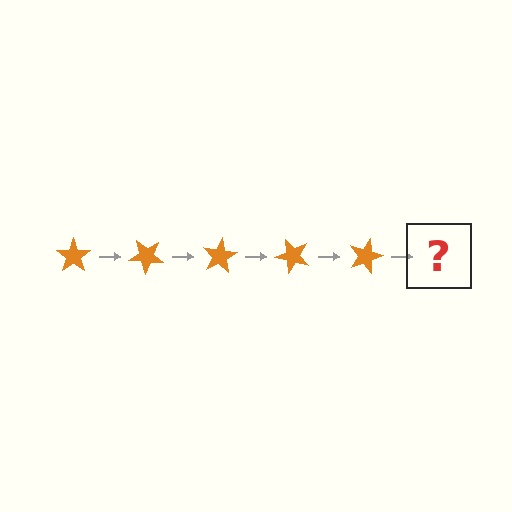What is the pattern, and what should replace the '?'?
The pattern is that the star rotates 40 degrees each step. The '?' should be an orange star rotated 200 degrees.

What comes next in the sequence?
The next element should be an orange star rotated 200 degrees.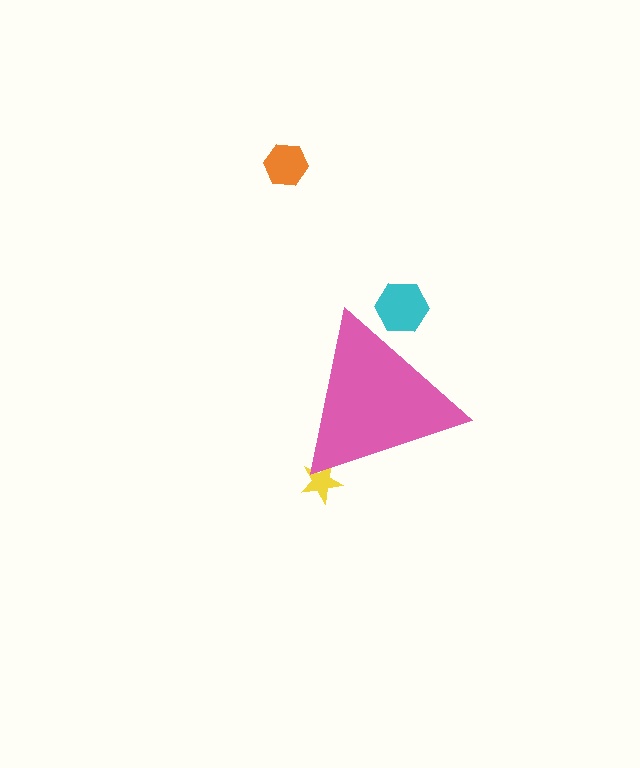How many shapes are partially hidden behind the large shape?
2 shapes are partially hidden.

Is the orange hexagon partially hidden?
No, the orange hexagon is fully visible.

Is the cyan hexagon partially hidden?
Yes, the cyan hexagon is partially hidden behind the pink triangle.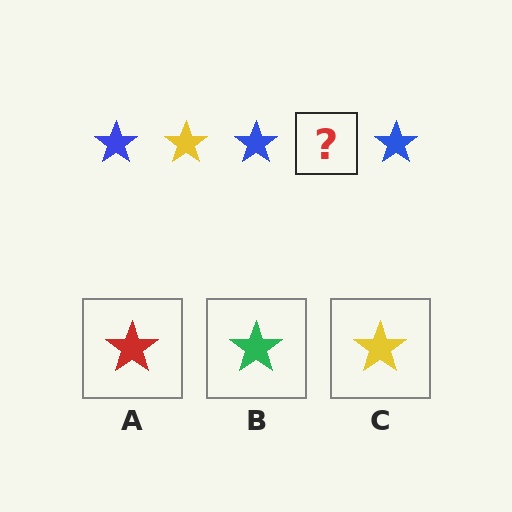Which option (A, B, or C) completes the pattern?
C.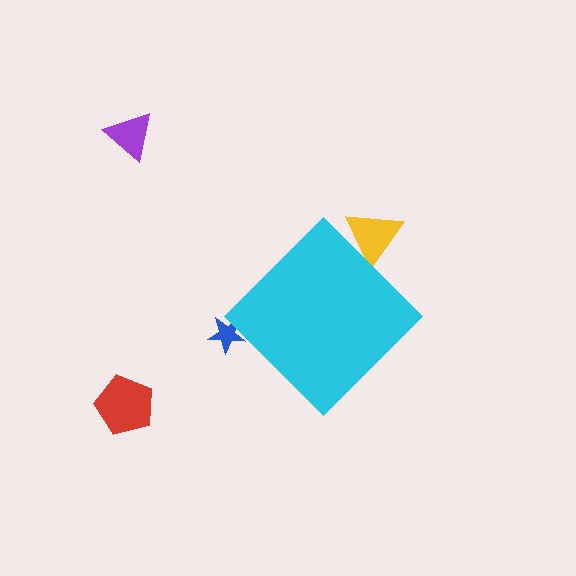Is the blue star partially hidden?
Yes, the blue star is partially hidden behind the cyan diamond.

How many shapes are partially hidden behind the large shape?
2 shapes are partially hidden.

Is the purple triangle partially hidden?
No, the purple triangle is fully visible.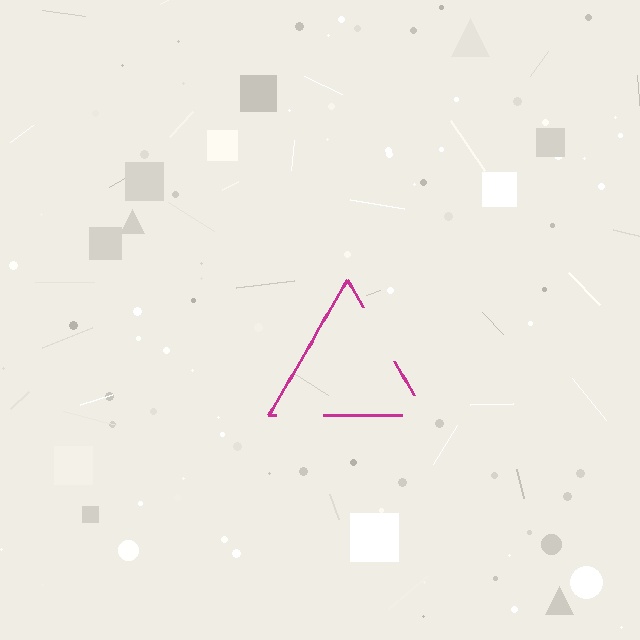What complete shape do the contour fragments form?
The contour fragments form a triangle.